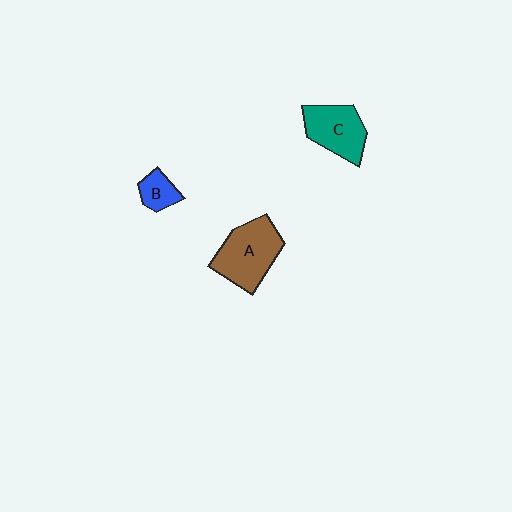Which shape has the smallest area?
Shape B (blue).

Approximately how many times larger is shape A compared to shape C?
Approximately 1.3 times.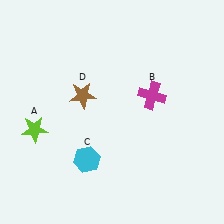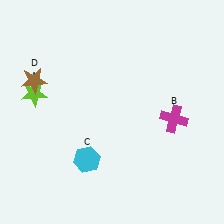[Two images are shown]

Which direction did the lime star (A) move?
The lime star (A) moved up.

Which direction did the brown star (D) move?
The brown star (D) moved left.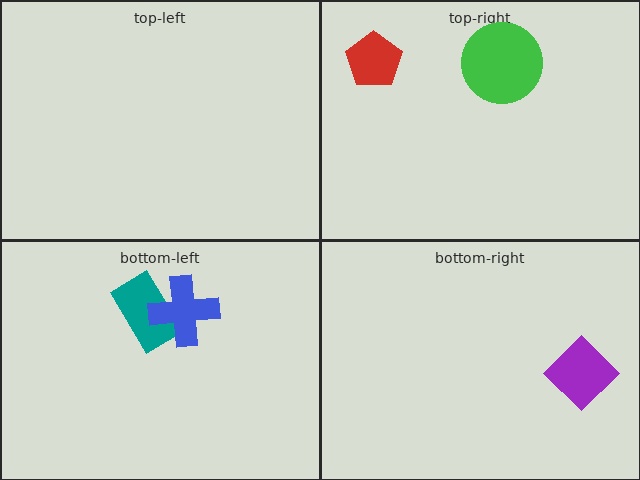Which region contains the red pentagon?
The top-right region.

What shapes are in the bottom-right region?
The purple diamond.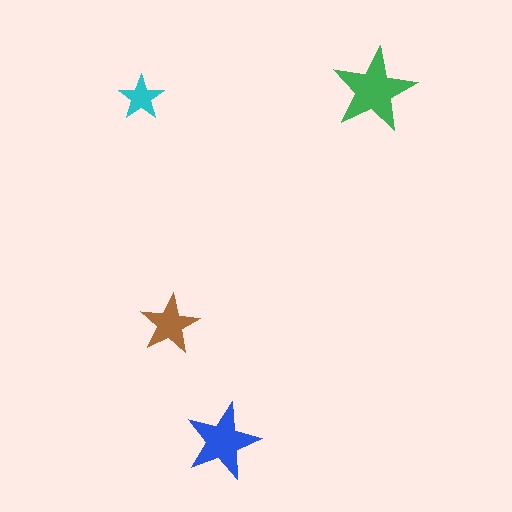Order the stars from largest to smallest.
the green one, the blue one, the brown one, the cyan one.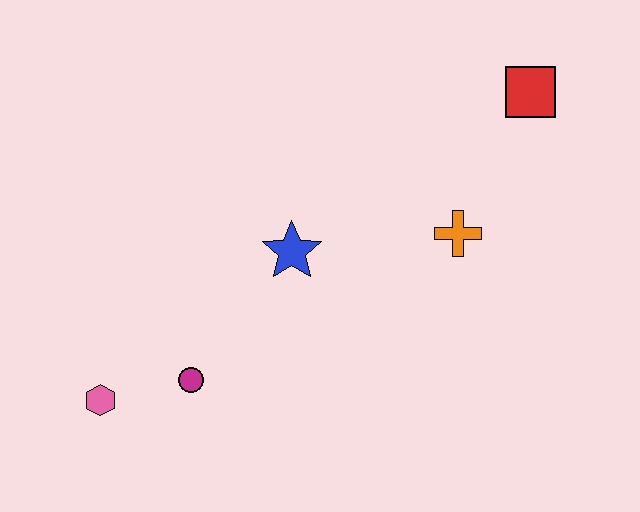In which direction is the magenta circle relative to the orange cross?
The magenta circle is to the left of the orange cross.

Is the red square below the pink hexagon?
No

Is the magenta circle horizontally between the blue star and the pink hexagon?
Yes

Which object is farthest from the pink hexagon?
The red square is farthest from the pink hexagon.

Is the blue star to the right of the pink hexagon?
Yes